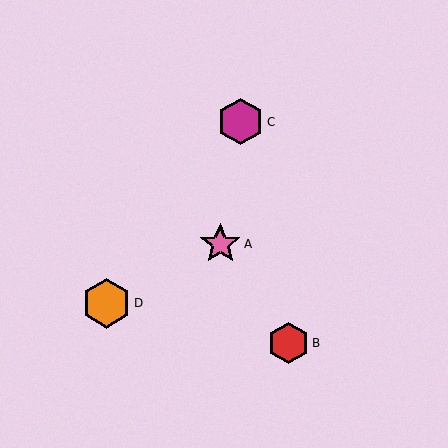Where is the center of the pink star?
The center of the pink star is at (220, 244).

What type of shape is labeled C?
Shape C is a magenta hexagon.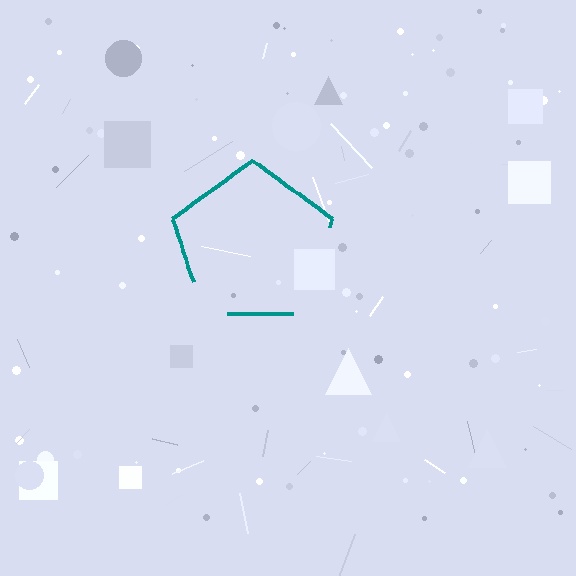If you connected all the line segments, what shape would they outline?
They would outline a pentagon.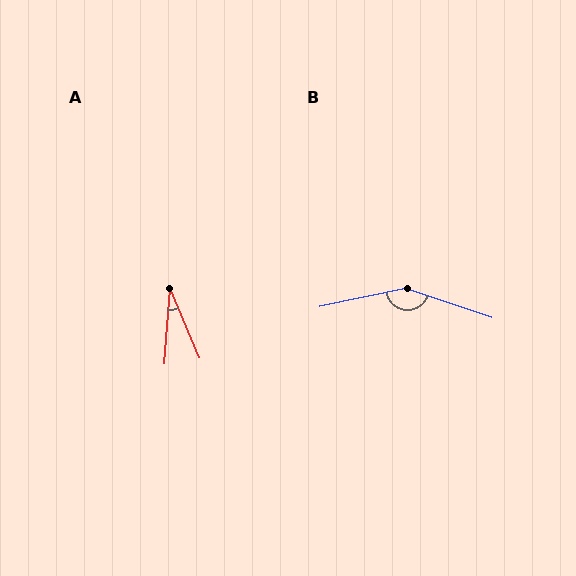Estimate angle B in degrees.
Approximately 150 degrees.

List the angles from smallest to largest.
A (28°), B (150°).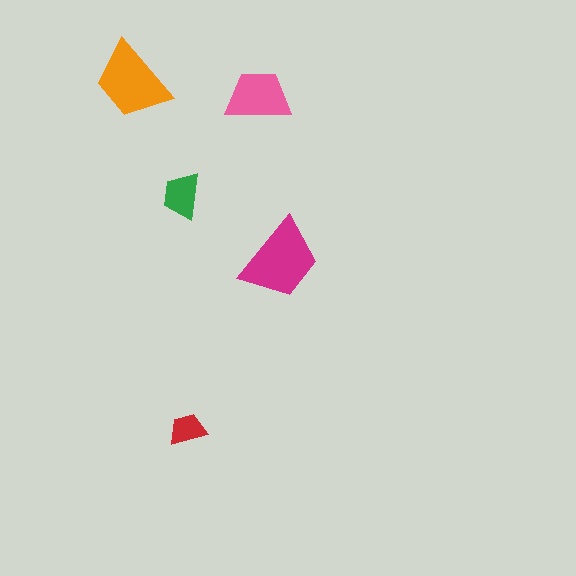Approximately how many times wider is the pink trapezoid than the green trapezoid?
About 1.5 times wider.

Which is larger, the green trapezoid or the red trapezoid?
The green one.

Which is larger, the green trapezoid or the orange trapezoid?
The orange one.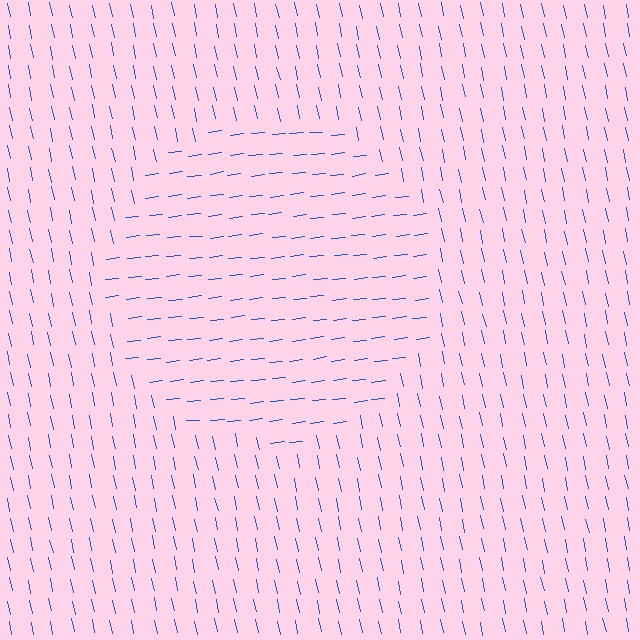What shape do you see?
I see a circle.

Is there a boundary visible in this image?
Yes, there is a texture boundary formed by a change in line orientation.